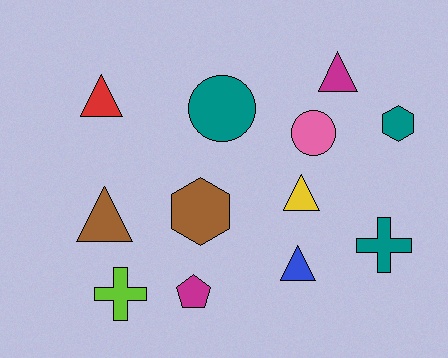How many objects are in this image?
There are 12 objects.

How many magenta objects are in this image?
There are 2 magenta objects.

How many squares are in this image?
There are no squares.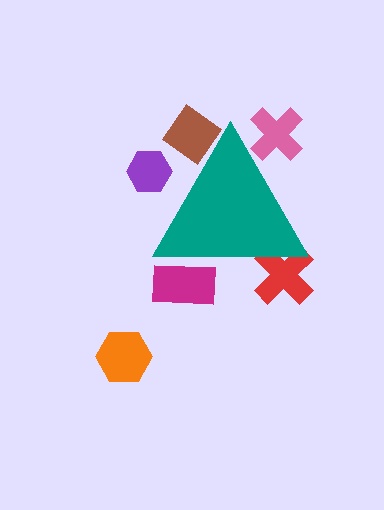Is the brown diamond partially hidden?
Yes, the brown diamond is partially hidden behind the teal triangle.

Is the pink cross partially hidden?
Yes, the pink cross is partially hidden behind the teal triangle.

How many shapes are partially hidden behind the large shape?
5 shapes are partially hidden.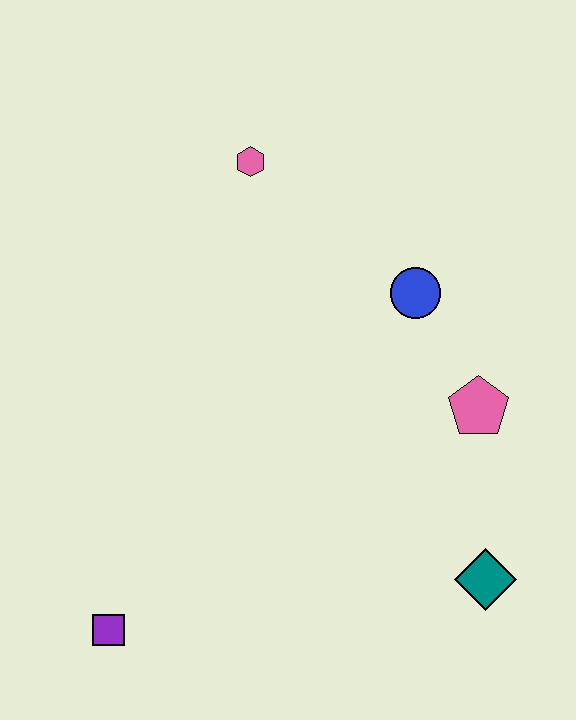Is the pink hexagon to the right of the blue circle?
No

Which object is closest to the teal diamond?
The pink pentagon is closest to the teal diamond.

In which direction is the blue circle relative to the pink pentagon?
The blue circle is above the pink pentagon.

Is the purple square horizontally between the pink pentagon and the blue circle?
No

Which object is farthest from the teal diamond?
The pink hexagon is farthest from the teal diamond.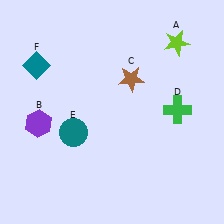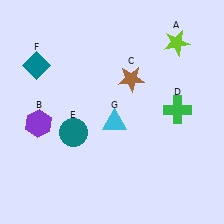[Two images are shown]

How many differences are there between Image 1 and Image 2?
There is 1 difference between the two images.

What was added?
A cyan triangle (G) was added in Image 2.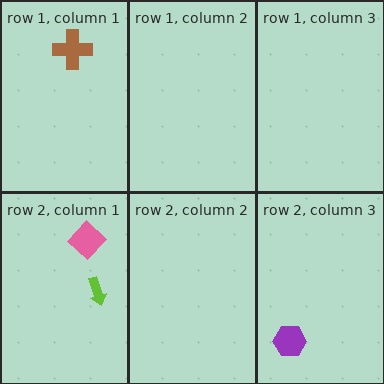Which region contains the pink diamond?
The row 2, column 1 region.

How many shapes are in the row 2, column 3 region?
1.